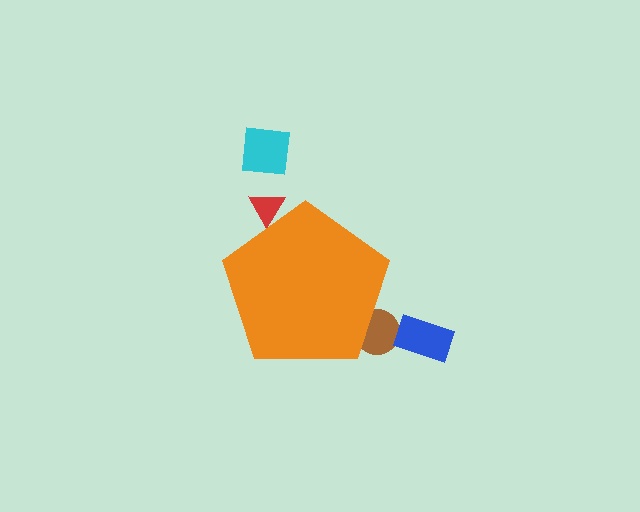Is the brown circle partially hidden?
Yes, the brown circle is partially hidden behind the orange pentagon.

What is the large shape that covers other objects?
An orange pentagon.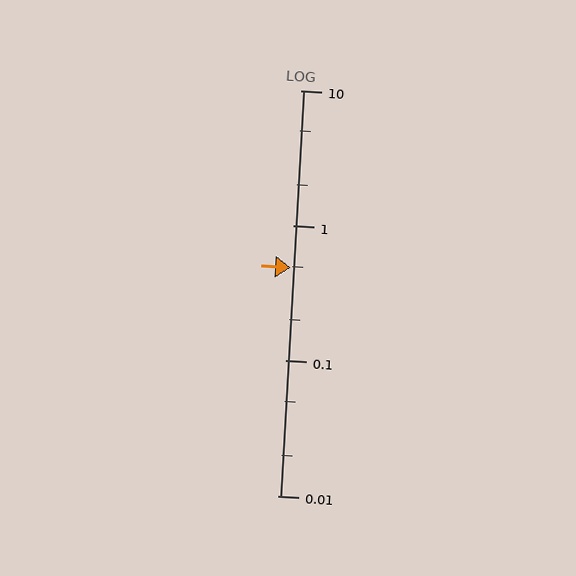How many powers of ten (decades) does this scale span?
The scale spans 3 decades, from 0.01 to 10.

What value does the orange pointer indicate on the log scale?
The pointer indicates approximately 0.49.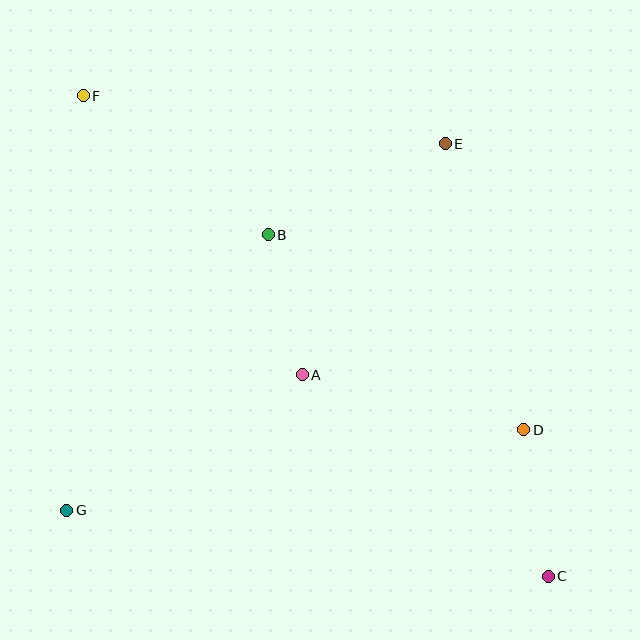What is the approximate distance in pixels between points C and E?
The distance between C and E is approximately 445 pixels.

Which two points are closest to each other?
Points A and B are closest to each other.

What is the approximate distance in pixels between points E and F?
The distance between E and F is approximately 365 pixels.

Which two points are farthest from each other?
Points C and F are farthest from each other.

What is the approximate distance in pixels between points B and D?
The distance between B and D is approximately 321 pixels.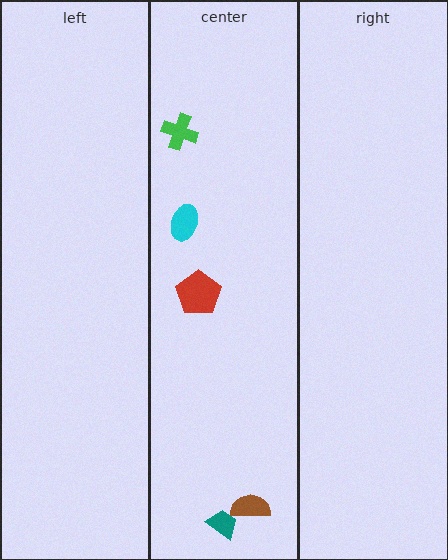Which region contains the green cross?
The center region.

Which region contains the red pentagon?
The center region.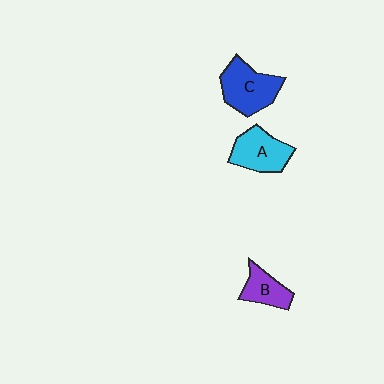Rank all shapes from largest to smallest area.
From largest to smallest: C (blue), A (cyan), B (purple).